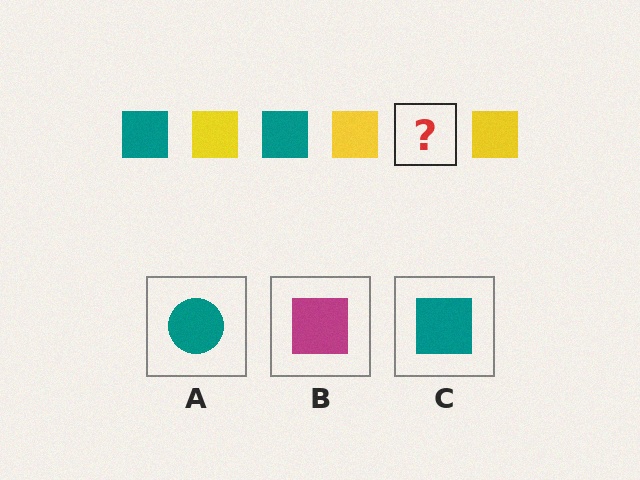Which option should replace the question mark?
Option C.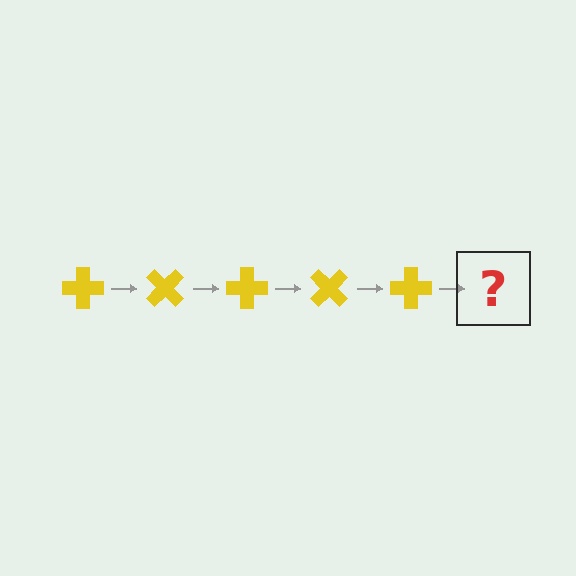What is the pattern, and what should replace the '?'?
The pattern is that the cross rotates 45 degrees each step. The '?' should be a yellow cross rotated 225 degrees.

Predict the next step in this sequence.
The next step is a yellow cross rotated 225 degrees.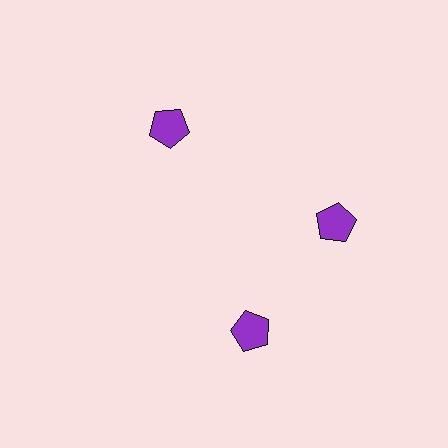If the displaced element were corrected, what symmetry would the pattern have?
It would have 3-fold rotational symmetry — the pattern would map onto itself every 120 degrees.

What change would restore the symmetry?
The symmetry would be restored by rotating it back into even spacing with its neighbors so that all 3 pentagons sit at equal angles and equal distance from the center.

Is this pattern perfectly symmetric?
No. The 3 purple pentagons are arranged in a ring, but one element near the 7 o'clock position is rotated out of alignment along the ring, breaking the 3-fold rotational symmetry.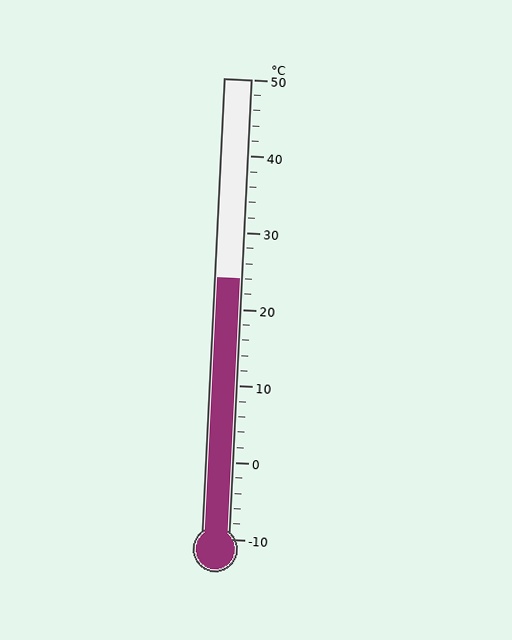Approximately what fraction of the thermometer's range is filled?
The thermometer is filled to approximately 55% of its range.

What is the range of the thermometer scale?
The thermometer scale ranges from -10°C to 50°C.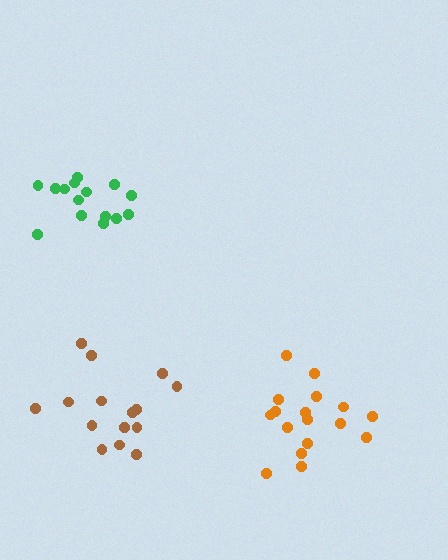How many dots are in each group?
Group 1: 15 dots, Group 2: 15 dots, Group 3: 17 dots (47 total).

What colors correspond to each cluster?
The clusters are colored: brown, green, orange.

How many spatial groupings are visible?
There are 3 spatial groupings.